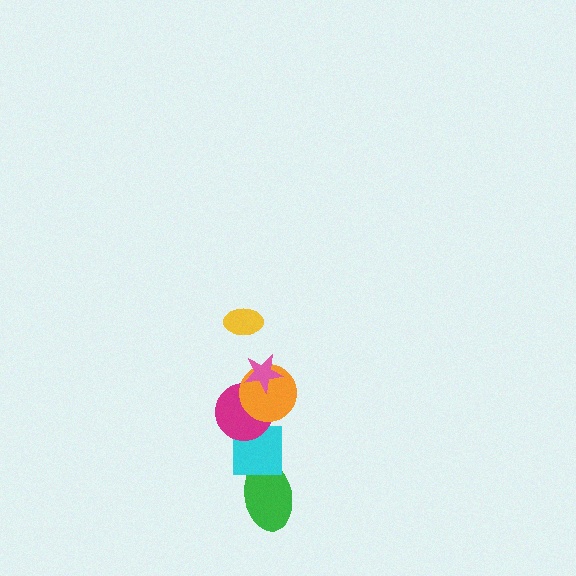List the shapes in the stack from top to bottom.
From top to bottom: the yellow ellipse, the pink star, the orange circle, the magenta circle, the cyan square, the green ellipse.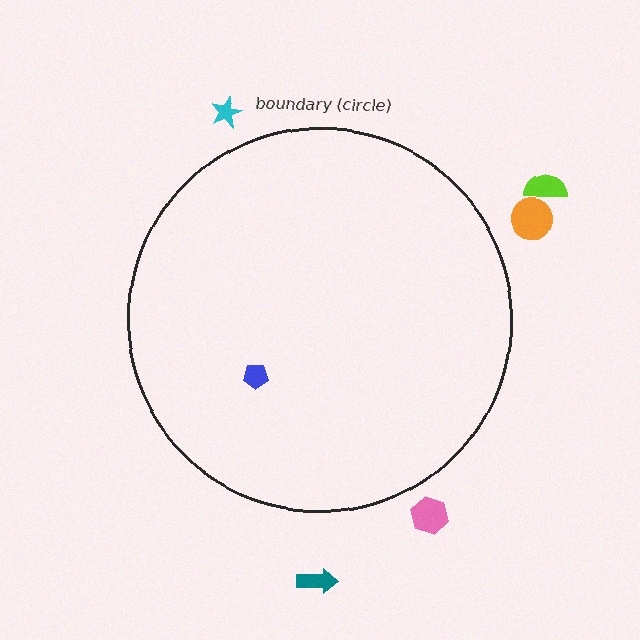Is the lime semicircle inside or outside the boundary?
Outside.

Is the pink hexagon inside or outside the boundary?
Outside.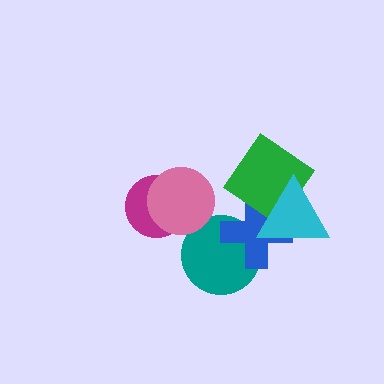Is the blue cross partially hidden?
Yes, it is partially covered by another shape.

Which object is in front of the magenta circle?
The pink circle is in front of the magenta circle.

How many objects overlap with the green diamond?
2 objects overlap with the green diamond.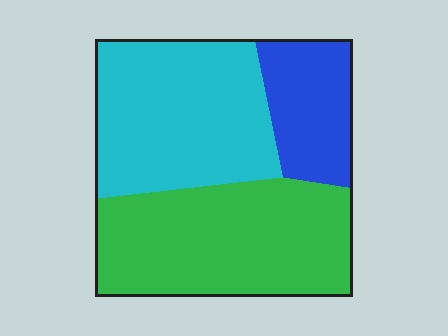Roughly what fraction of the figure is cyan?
Cyan covers 39% of the figure.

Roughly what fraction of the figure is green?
Green takes up about two fifths (2/5) of the figure.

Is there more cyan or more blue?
Cyan.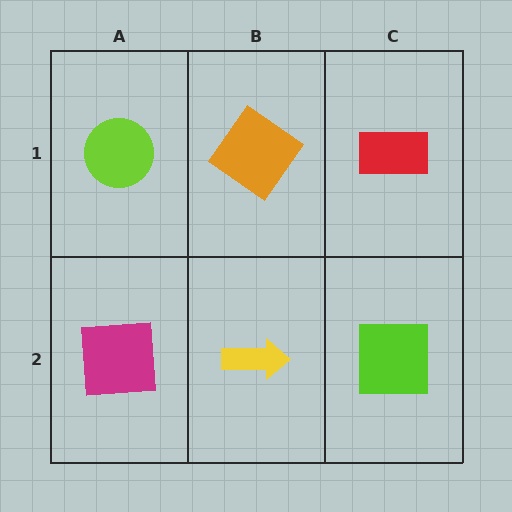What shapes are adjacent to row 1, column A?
A magenta square (row 2, column A), an orange diamond (row 1, column B).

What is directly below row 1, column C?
A lime square.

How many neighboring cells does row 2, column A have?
2.